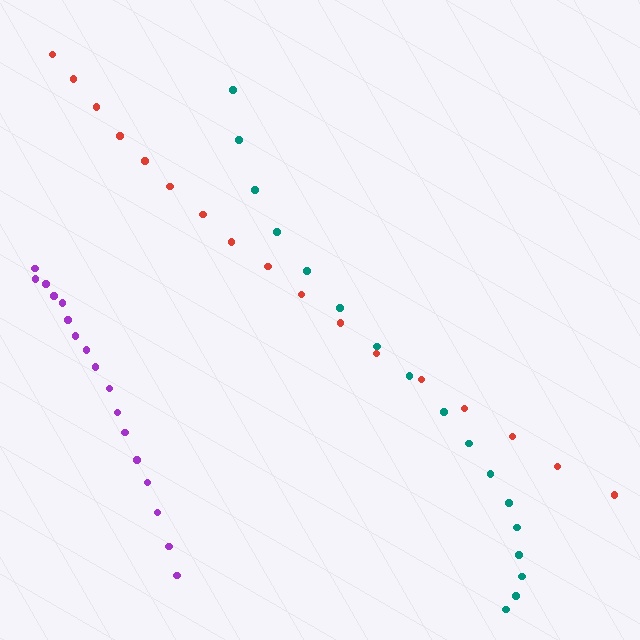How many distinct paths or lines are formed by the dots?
There are 3 distinct paths.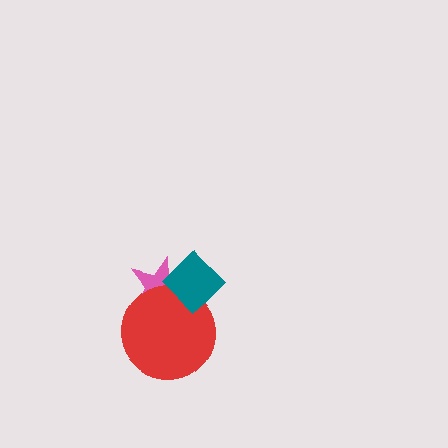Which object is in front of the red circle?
The teal diamond is in front of the red circle.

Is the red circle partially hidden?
Yes, it is partially covered by another shape.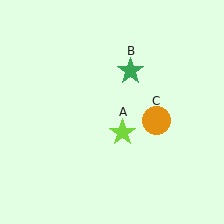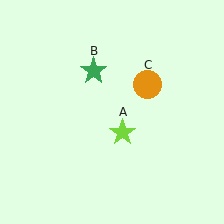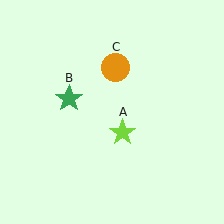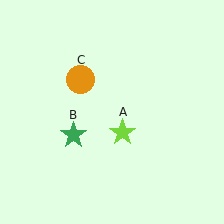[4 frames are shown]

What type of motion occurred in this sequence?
The green star (object B), orange circle (object C) rotated counterclockwise around the center of the scene.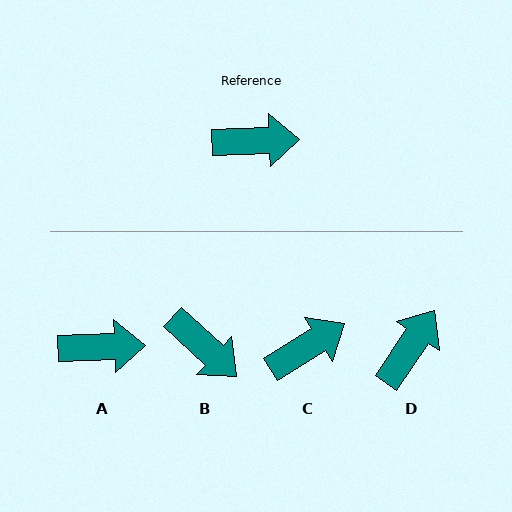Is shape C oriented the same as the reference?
No, it is off by about 30 degrees.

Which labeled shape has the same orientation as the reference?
A.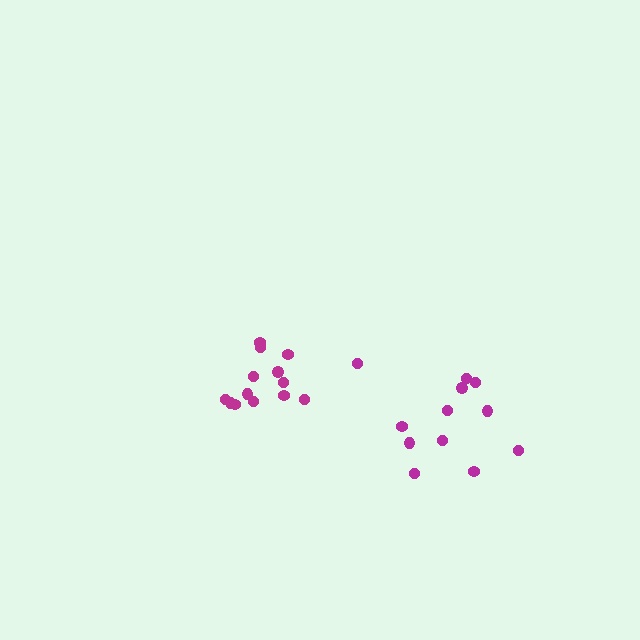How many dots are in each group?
Group 1: 13 dots, Group 2: 12 dots (25 total).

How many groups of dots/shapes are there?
There are 2 groups.